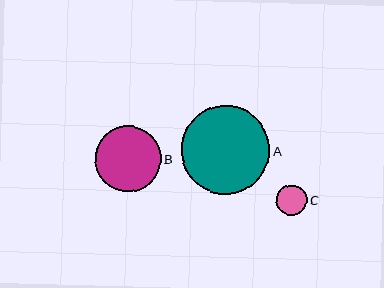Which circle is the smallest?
Circle C is the smallest with a size of approximately 31 pixels.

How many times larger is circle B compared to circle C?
Circle B is approximately 2.2 times the size of circle C.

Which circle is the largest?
Circle A is the largest with a size of approximately 88 pixels.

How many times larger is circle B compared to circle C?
Circle B is approximately 2.2 times the size of circle C.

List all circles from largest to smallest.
From largest to smallest: A, B, C.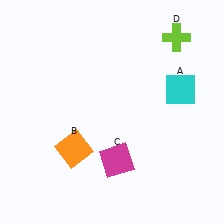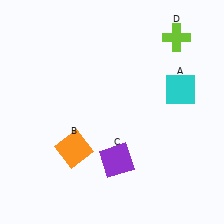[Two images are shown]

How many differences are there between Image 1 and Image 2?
There is 1 difference between the two images.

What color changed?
The square (C) changed from magenta in Image 1 to purple in Image 2.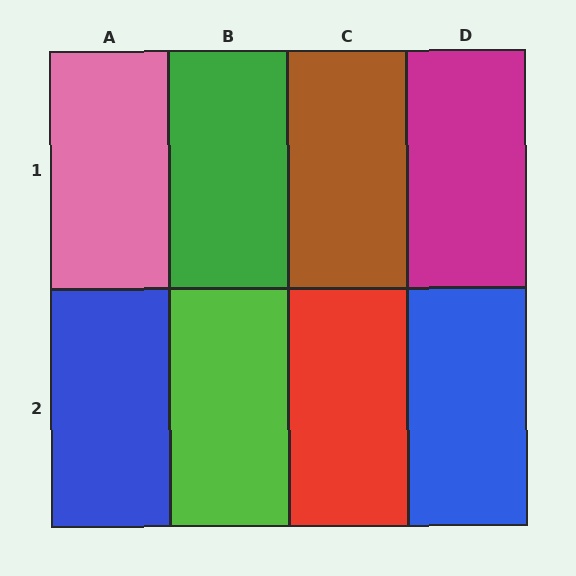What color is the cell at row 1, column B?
Green.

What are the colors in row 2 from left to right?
Blue, lime, red, blue.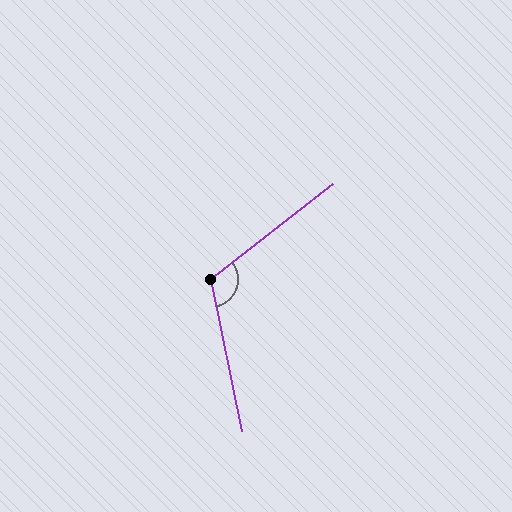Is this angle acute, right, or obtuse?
It is obtuse.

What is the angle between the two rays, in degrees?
Approximately 117 degrees.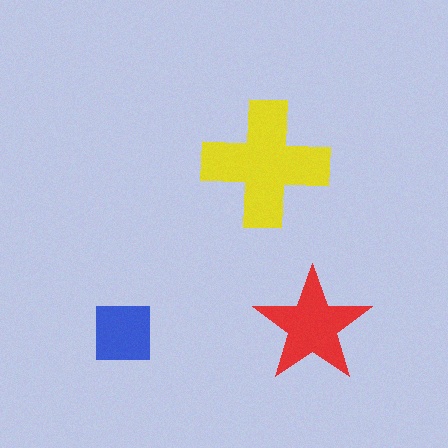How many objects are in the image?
There are 3 objects in the image.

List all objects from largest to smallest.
The yellow cross, the red star, the blue square.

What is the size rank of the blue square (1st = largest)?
3rd.